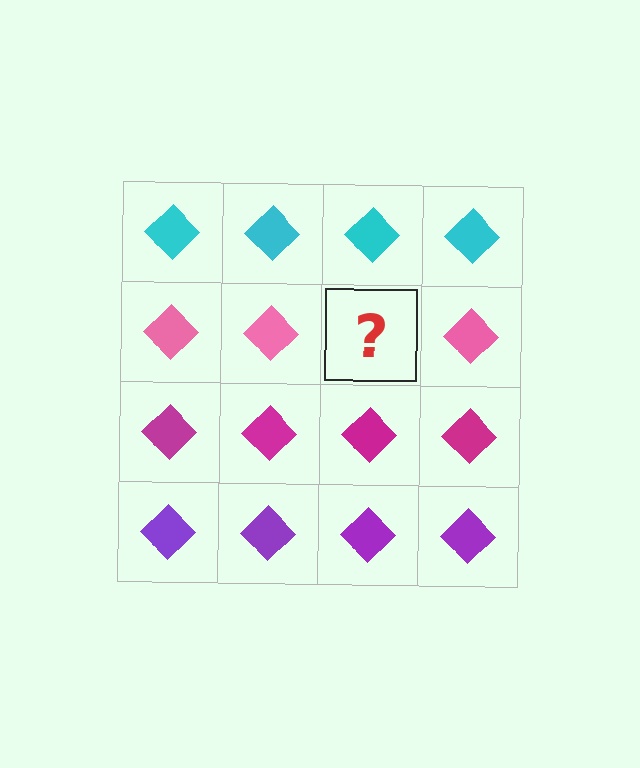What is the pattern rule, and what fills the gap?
The rule is that each row has a consistent color. The gap should be filled with a pink diamond.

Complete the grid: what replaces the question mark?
The question mark should be replaced with a pink diamond.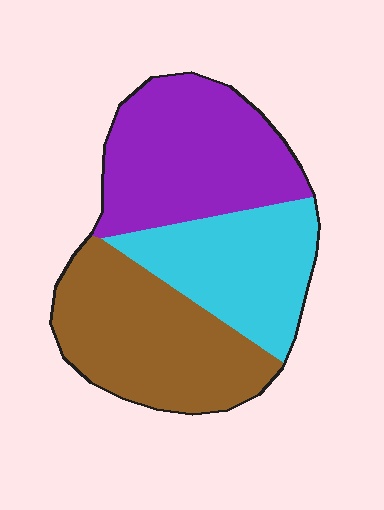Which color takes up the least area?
Cyan, at roughly 30%.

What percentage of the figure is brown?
Brown takes up about three eighths (3/8) of the figure.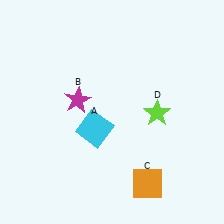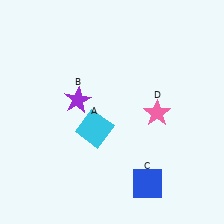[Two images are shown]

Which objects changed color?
B changed from magenta to purple. C changed from orange to blue. D changed from lime to pink.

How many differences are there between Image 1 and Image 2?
There are 3 differences between the two images.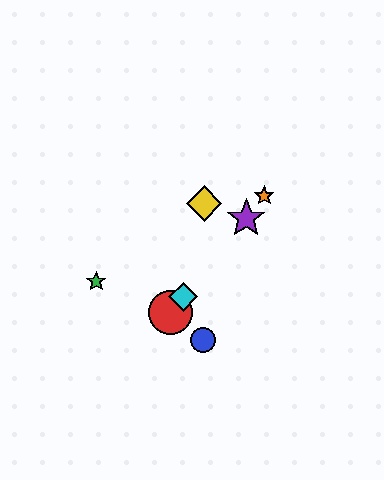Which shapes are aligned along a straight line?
The red circle, the purple star, the orange star, the cyan diamond are aligned along a straight line.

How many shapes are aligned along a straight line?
4 shapes (the red circle, the purple star, the orange star, the cyan diamond) are aligned along a straight line.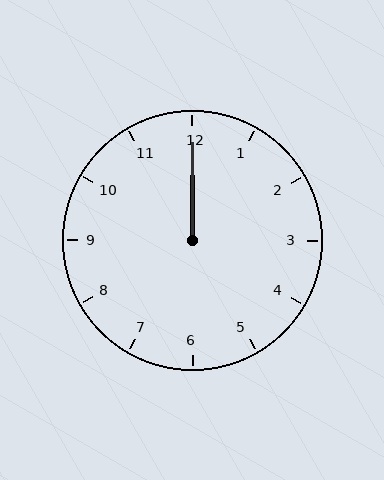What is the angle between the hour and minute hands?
Approximately 0 degrees.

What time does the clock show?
12:00.